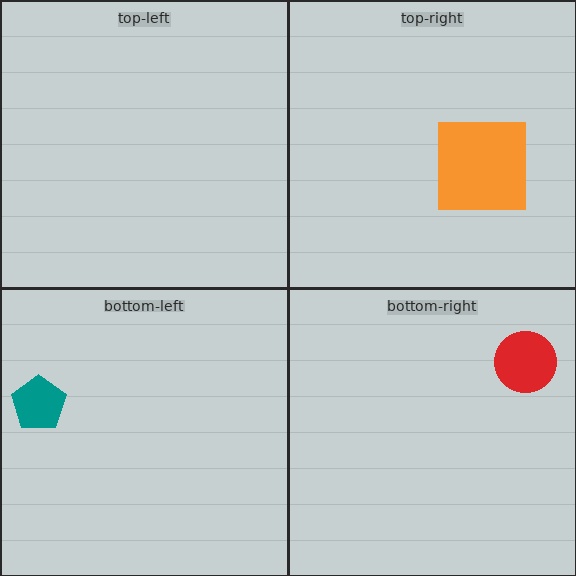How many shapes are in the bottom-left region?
1.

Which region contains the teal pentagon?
The bottom-left region.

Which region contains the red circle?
The bottom-right region.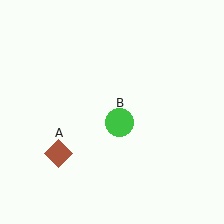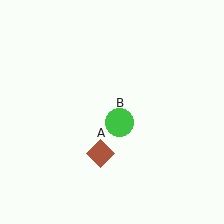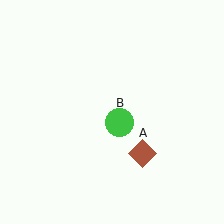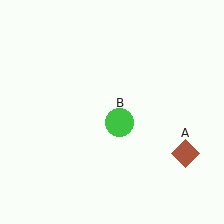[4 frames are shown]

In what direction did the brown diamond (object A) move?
The brown diamond (object A) moved right.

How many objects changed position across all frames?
1 object changed position: brown diamond (object A).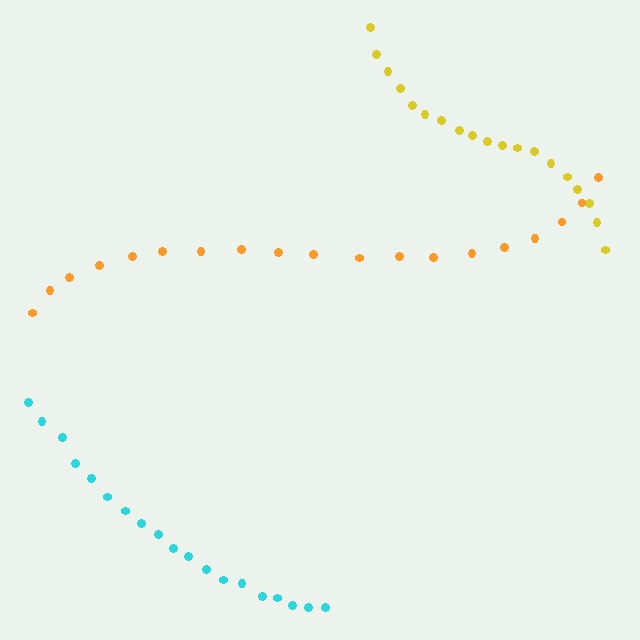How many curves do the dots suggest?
There are 3 distinct paths.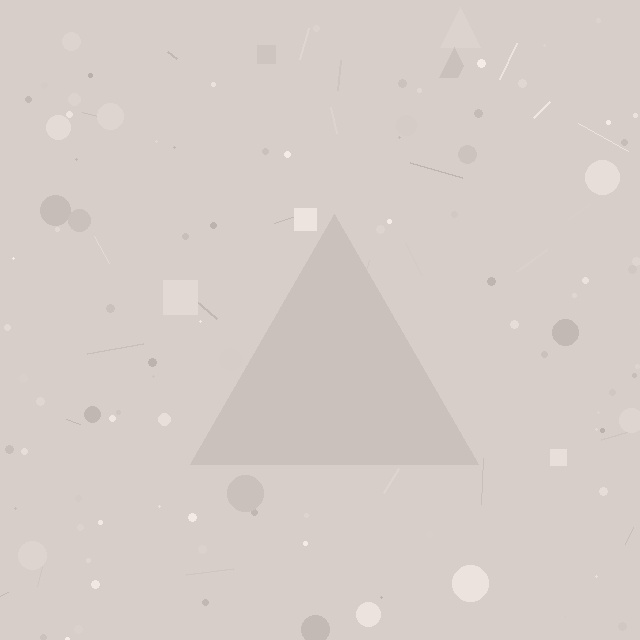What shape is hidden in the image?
A triangle is hidden in the image.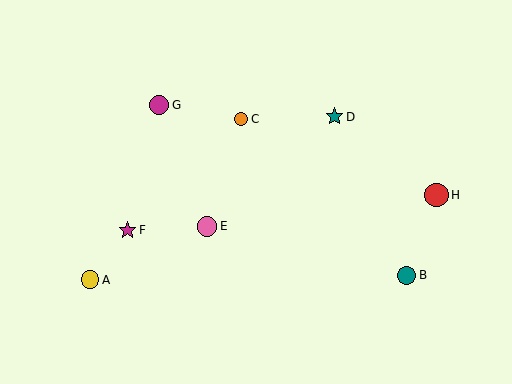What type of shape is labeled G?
Shape G is a magenta circle.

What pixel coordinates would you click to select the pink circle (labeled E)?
Click at (207, 226) to select the pink circle E.